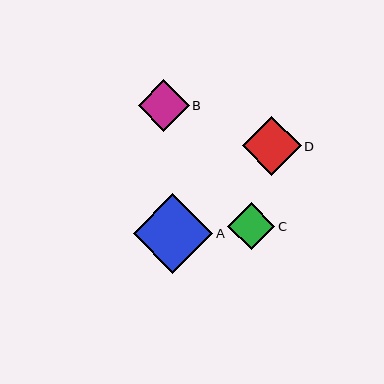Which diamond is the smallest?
Diamond C is the smallest with a size of approximately 47 pixels.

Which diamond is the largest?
Diamond A is the largest with a size of approximately 80 pixels.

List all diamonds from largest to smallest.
From largest to smallest: A, D, B, C.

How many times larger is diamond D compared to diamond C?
Diamond D is approximately 1.2 times the size of diamond C.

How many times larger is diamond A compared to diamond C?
Diamond A is approximately 1.7 times the size of diamond C.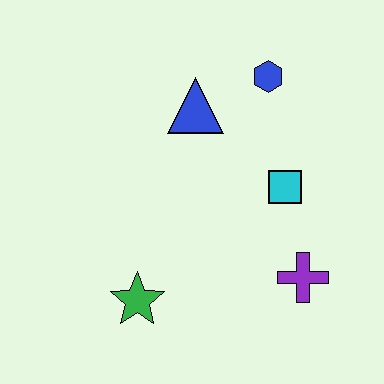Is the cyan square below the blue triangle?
Yes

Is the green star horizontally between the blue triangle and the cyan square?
No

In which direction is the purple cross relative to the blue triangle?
The purple cross is below the blue triangle.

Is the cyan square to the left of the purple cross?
Yes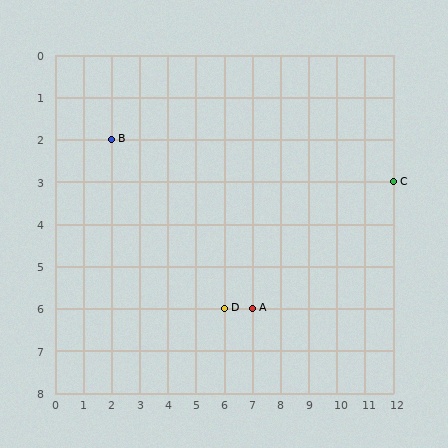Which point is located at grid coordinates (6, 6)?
Point D is at (6, 6).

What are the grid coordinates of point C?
Point C is at grid coordinates (12, 3).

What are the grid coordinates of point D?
Point D is at grid coordinates (6, 6).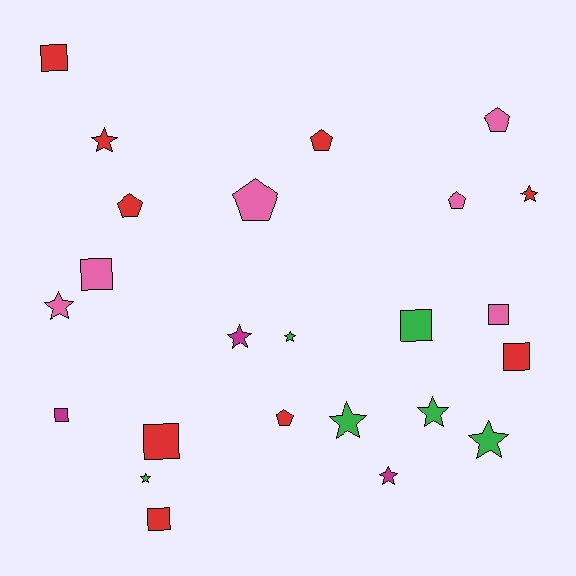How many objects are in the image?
There are 24 objects.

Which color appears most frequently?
Red, with 9 objects.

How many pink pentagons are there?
There are 3 pink pentagons.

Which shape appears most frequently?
Star, with 10 objects.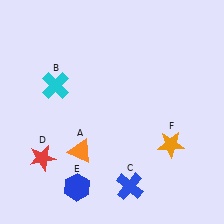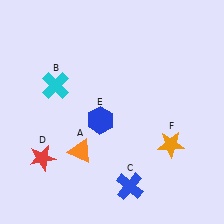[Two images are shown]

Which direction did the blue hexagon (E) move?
The blue hexagon (E) moved up.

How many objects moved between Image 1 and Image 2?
1 object moved between the two images.